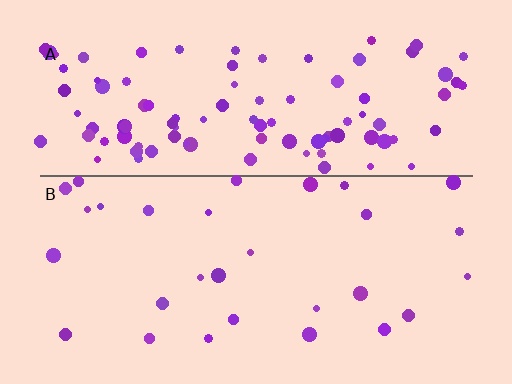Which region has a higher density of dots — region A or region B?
A (the top).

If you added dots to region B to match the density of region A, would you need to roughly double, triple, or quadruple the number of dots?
Approximately triple.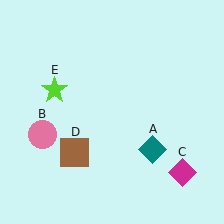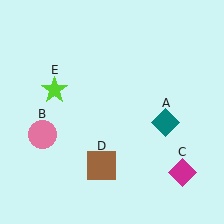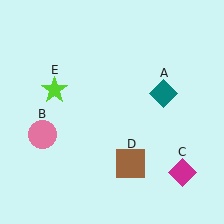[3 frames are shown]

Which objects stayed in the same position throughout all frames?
Pink circle (object B) and magenta diamond (object C) and lime star (object E) remained stationary.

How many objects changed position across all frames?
2 objects changed position: teal diamond (object A), brown square (object D).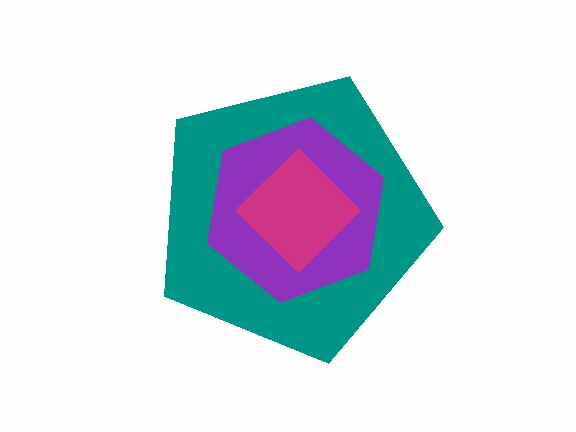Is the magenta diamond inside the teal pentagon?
Yes.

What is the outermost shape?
The teal pentagon.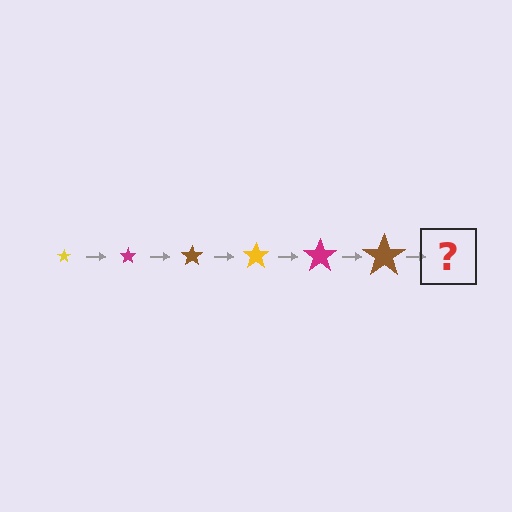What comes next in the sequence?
The next element should be a yellow star, larger than the previous one.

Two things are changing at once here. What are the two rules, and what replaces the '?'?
The two rules are that the star grows larger each step and the color cycles through yellow, magenta, and brown. The '?' should be a yellow star, larger than the previous one.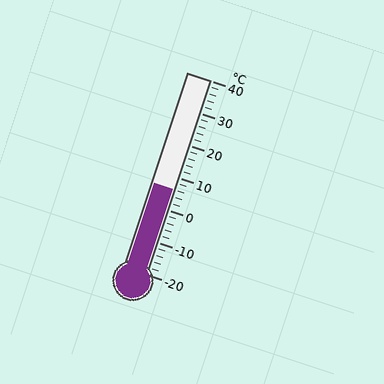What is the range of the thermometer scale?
The thermometer scale ranges from -20°C to 40°C.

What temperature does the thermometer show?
The thermometer shows approximately 6°C.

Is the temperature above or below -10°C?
The temperature is above -10°C.